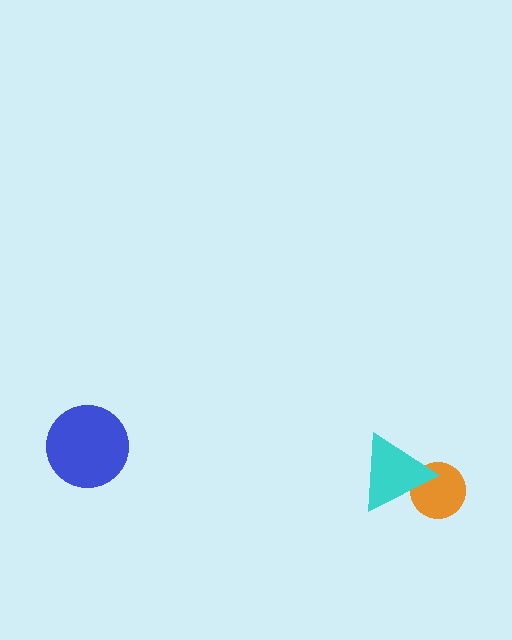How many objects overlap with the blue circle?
0 objects overlap with the blue circle.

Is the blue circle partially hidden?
No, no other shape covers it.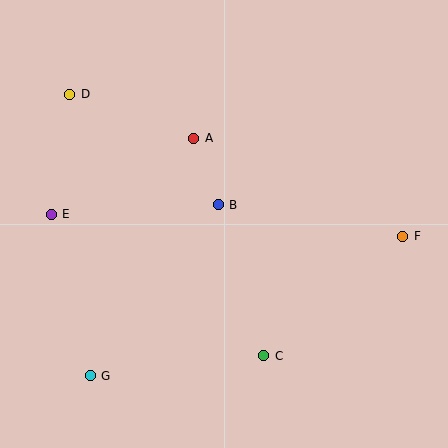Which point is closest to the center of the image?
Point B at (218, 205) is closest to the center.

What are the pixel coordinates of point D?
Point D is at (70, 94).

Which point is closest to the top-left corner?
Point D is closest to the top-left corner.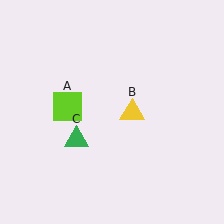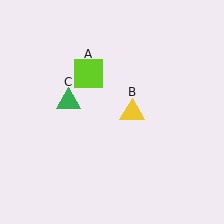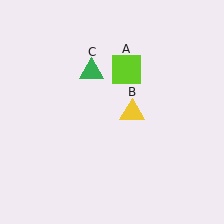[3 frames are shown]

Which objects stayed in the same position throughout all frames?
Yellow triangle (object B) remained stationary.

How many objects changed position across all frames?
2 objects changed position: lime square (object A), green triangle (object C).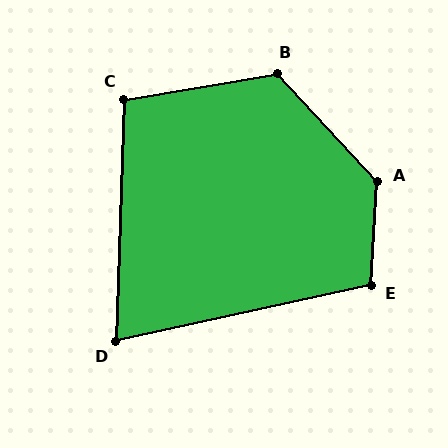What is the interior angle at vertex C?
Approximately 102 degrees (obtuse).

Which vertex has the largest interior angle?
A, at approximately 133 degrees.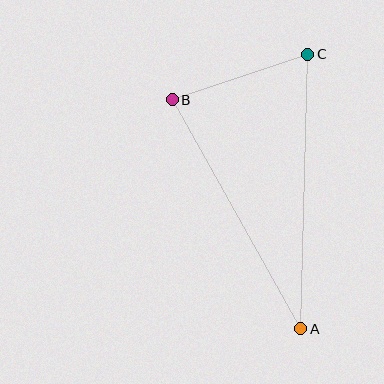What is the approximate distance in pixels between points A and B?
The distance between A and B is approximately 262 pixels.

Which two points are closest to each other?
Points B and C are closest to each other.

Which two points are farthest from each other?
Points A and C are farthest from each other.